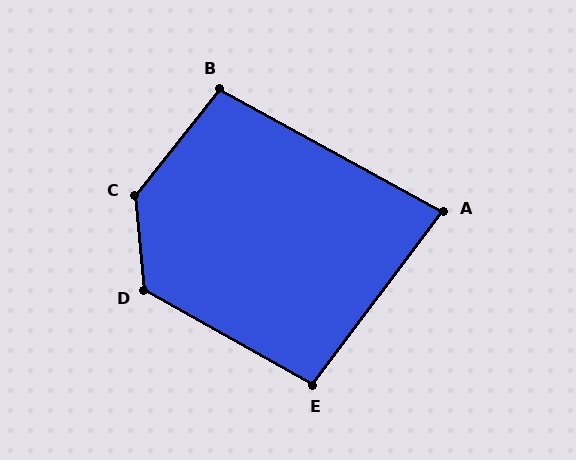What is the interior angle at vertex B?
Approximately 100 degrees (obtuse).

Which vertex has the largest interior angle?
C, at approximately 136 degrees.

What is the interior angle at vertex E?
Approximately 98 degrees (obtuse).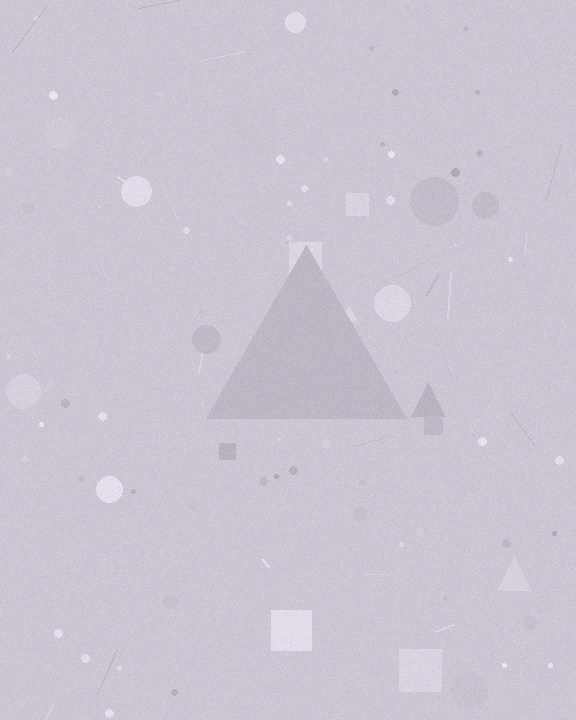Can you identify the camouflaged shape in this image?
The camouflaged shape is a triangle.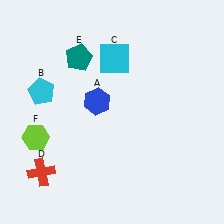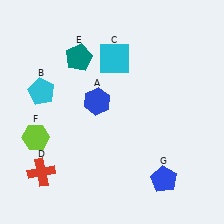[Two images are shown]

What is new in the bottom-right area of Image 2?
A blue pentagon (G) was added in the bottom-right area of Image 2.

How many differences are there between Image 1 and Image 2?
There is 1 difference between the two images.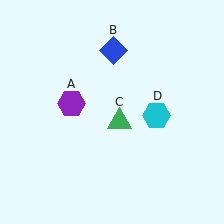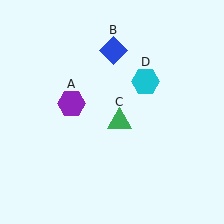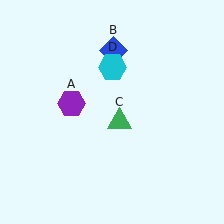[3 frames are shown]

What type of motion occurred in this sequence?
The cyan hexagon (object D) rotated counterclockwise around the center of the scene.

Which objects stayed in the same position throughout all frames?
Purple hexagon (object A) and blue diamond (object B) and green triangle (object C) remained stationary.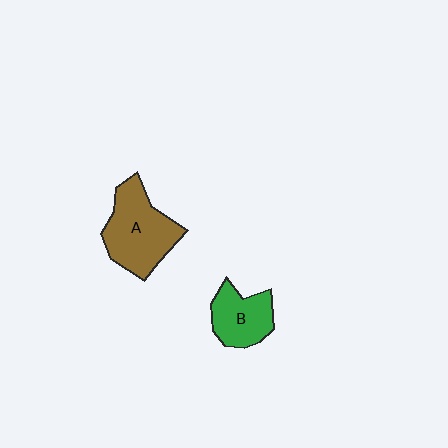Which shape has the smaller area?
Shape B (green).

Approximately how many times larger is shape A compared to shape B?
Approximately 1.5 times.